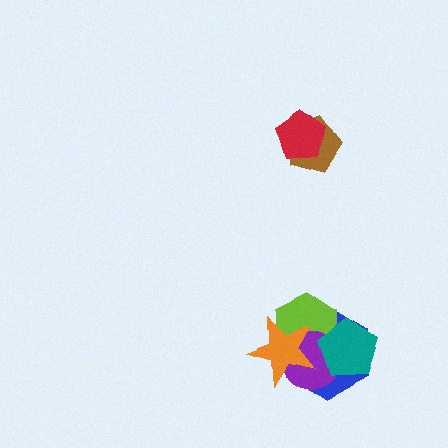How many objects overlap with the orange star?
3 objects overlap with the orange star.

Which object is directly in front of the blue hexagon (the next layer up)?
The lime hexagon is directly in front of the blue hexagon.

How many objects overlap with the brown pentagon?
1 object overlaps with the brown pentagon.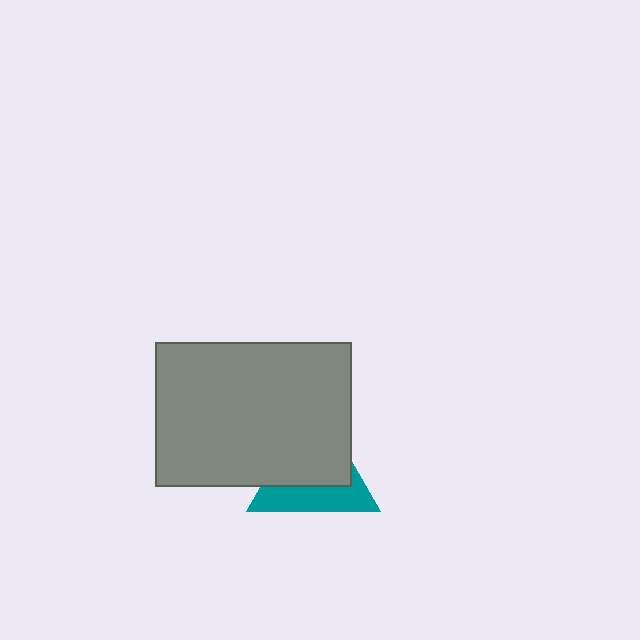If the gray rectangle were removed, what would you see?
You would see the complete teal triangle.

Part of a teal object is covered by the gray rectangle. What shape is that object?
It is a triangle.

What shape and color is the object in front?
The object in front is a gray rectangle.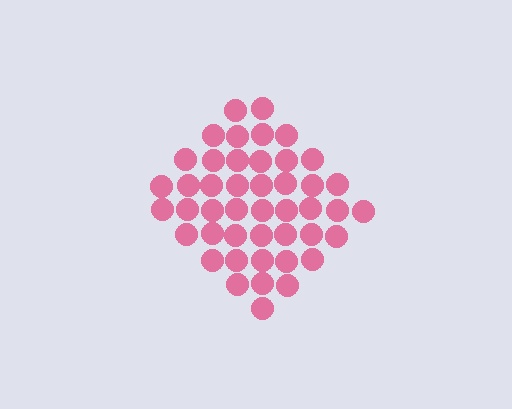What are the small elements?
The small elements are circles.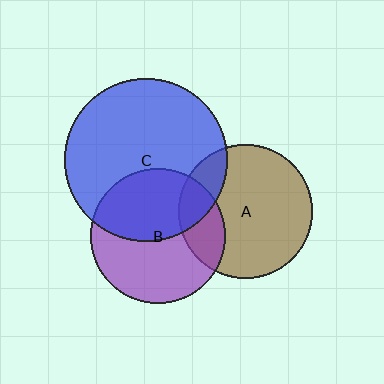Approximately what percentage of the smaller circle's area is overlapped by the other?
Approximately 15%.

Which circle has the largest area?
Circle C (blue).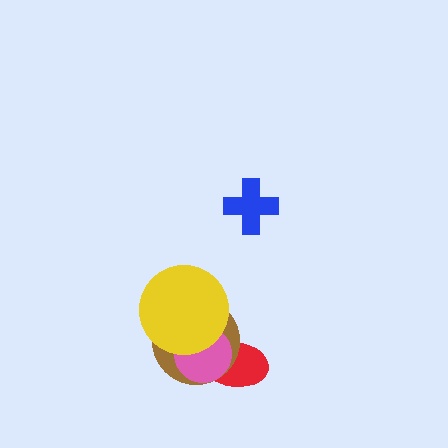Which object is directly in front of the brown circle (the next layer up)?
The pink circle is directly in front of the brown circle.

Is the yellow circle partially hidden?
No, no other shape covers it.